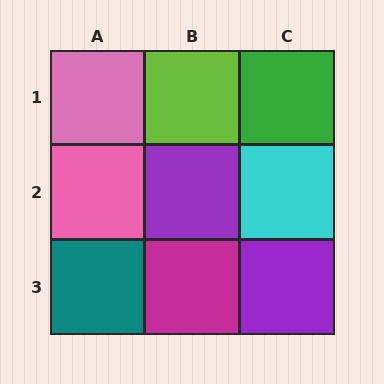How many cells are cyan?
1 cell is cyan.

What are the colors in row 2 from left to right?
Pink, purple, cyan.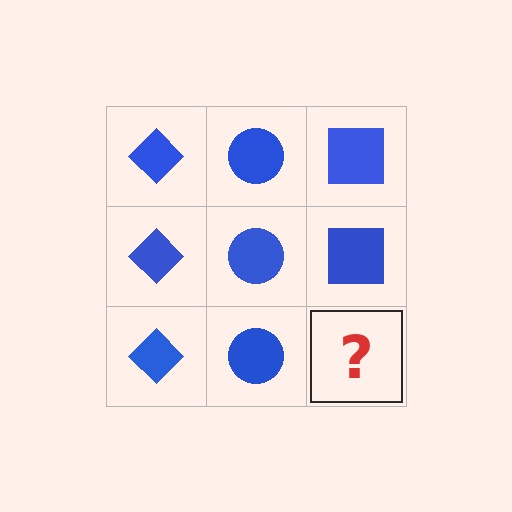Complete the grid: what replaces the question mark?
The question mark should be replaced with a blue square.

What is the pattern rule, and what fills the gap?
The rule is that each column has a consistent shape. The gap should be filled with a blue square.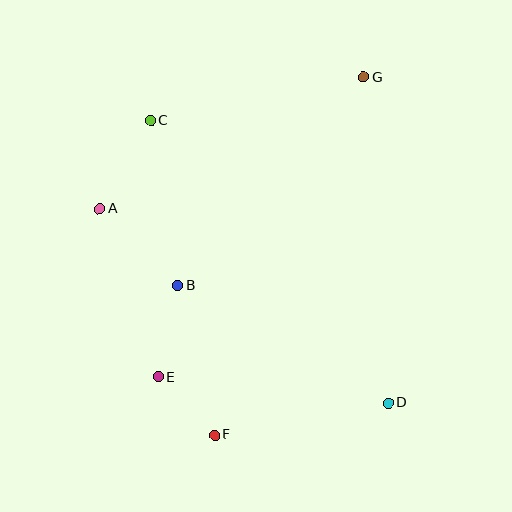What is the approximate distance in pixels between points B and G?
The distance between B and G is approximately 279 pixels.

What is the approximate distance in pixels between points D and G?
The distance between D and G is approximately 327 pixels.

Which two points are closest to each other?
Points E and F are closest to each other.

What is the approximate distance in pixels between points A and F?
The distance between A and F is approximately 254 pixels.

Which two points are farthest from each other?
Points F and G are farthest from each other.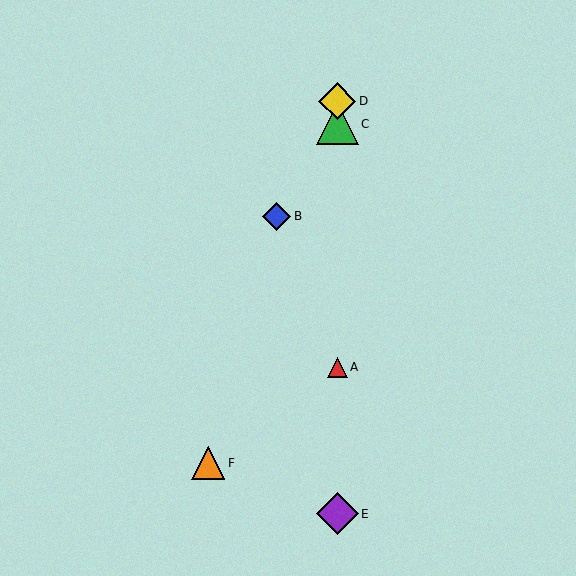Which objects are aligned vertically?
Objects A, C, D, E are aligned vertically.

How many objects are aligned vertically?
4 objects (A, C, D, E) are aligned vertically.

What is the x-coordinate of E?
Object E is at x≈337.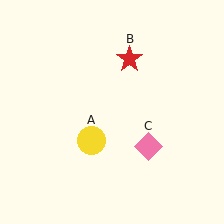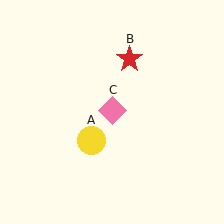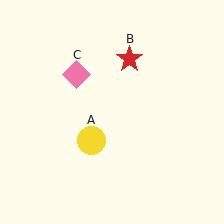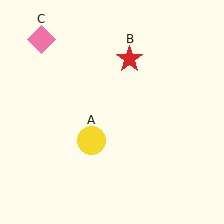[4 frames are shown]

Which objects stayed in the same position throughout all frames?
Yellow circle (object A) and red star (object B) remained stationary.